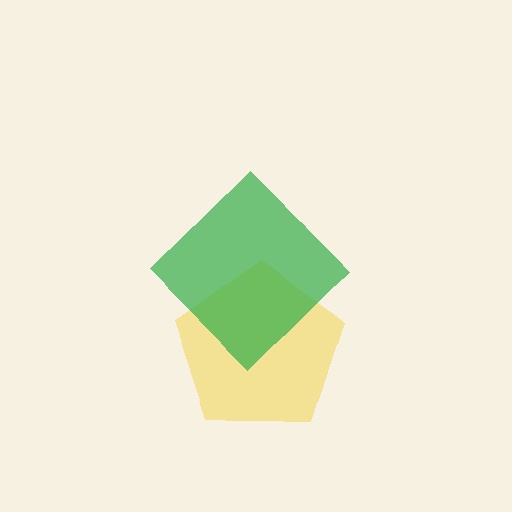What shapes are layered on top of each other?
The layered shapes are: a yellow pentagon, a green diamond.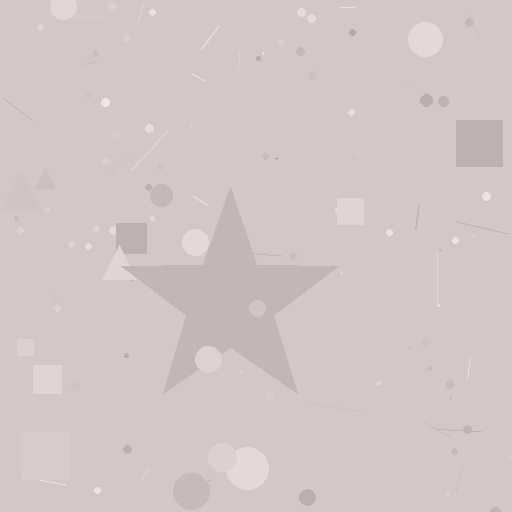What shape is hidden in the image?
A star is hidden in the image.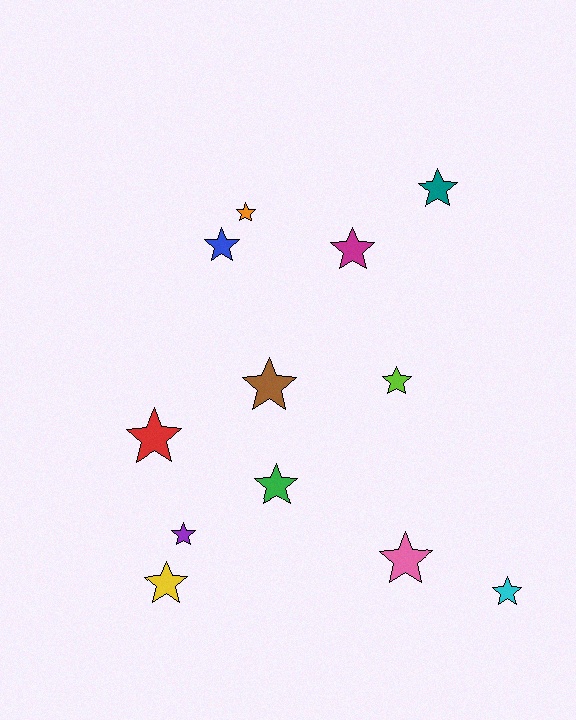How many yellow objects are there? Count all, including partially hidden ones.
There is 1 yellow object.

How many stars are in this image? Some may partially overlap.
There are 12 stars.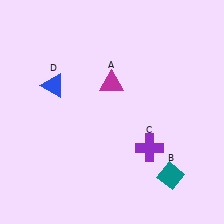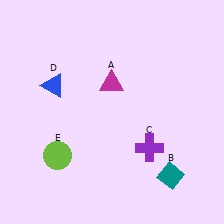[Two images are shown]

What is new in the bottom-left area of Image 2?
A lime circle (E) was added in the bottom-left area of Image 2.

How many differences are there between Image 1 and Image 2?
There is 1 difference between the two images.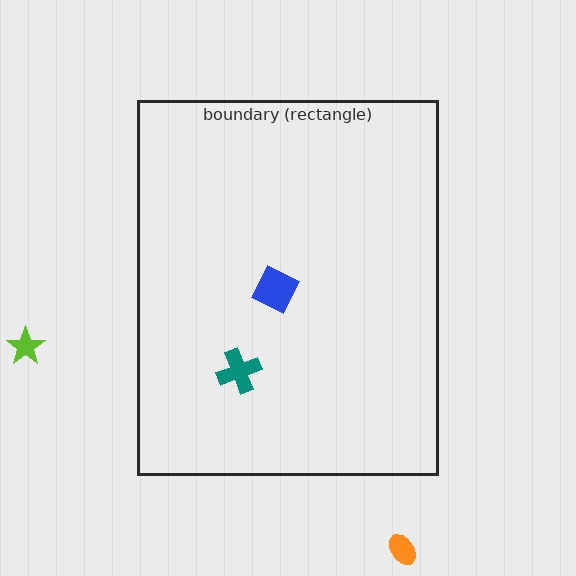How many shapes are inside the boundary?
2 inside, 2 outside.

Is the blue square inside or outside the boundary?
Inside.